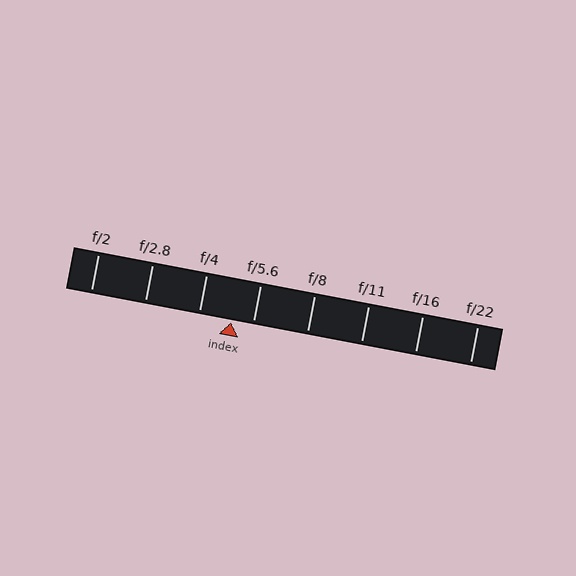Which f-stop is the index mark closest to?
The index mark is closest to f/5.6.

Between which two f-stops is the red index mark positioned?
The index mark is between f/4 and f/5.6.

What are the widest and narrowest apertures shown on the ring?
The widest aperture shown is f/2 and the narrowest is f/22.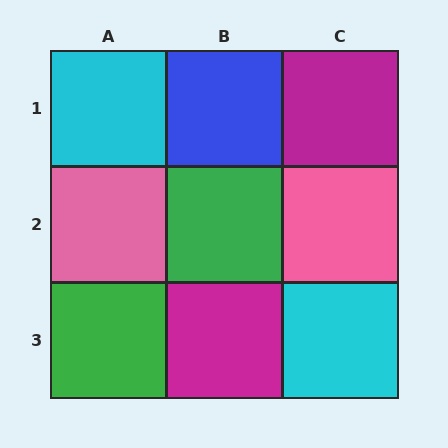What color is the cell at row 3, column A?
Green.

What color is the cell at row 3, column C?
Cyan.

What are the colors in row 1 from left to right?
Cyan, blue, magenta.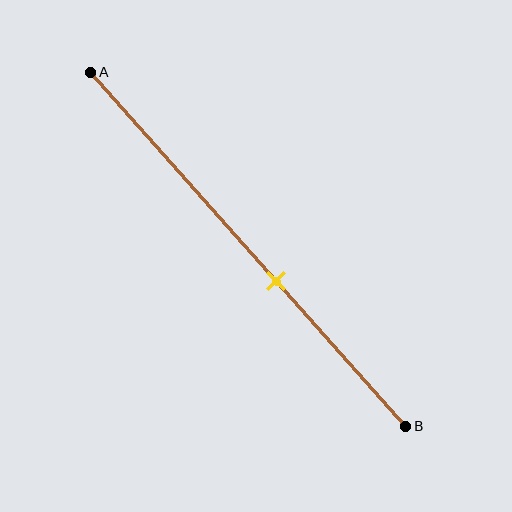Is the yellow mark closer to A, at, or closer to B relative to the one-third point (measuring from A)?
The yellow mark is closer to point B than the one-third point of segment AB.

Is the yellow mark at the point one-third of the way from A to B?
No, the mark is at about 60% from A, not at the 33% one-third point.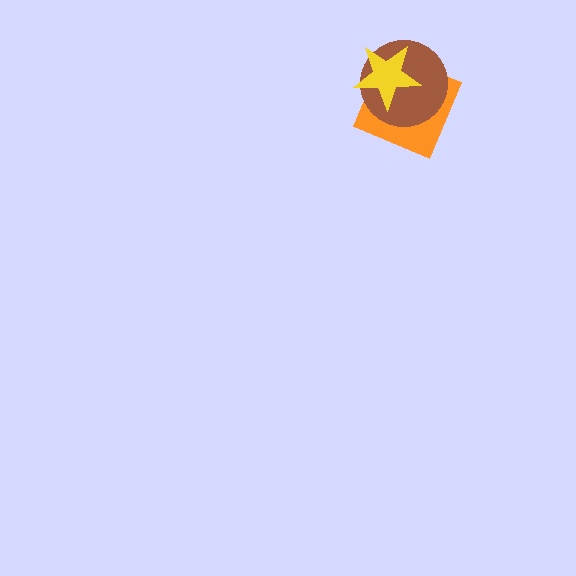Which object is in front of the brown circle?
The yellow star is in front of the brown circle.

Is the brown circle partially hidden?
Yes, it is partially covered by another shape.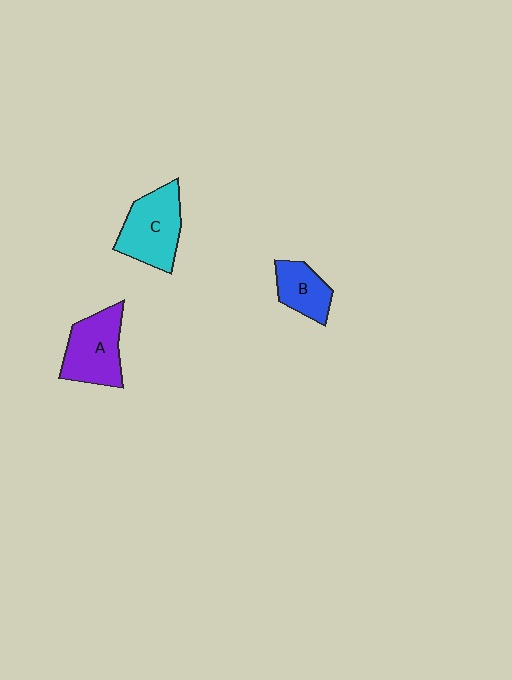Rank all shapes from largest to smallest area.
From largest to smallest: C (cyan), A (purple), B (blue).